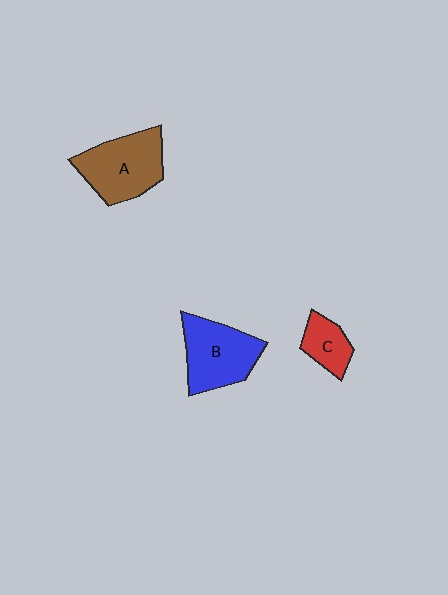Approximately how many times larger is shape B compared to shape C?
Approximately 2.1 times.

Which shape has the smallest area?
Shape C (red).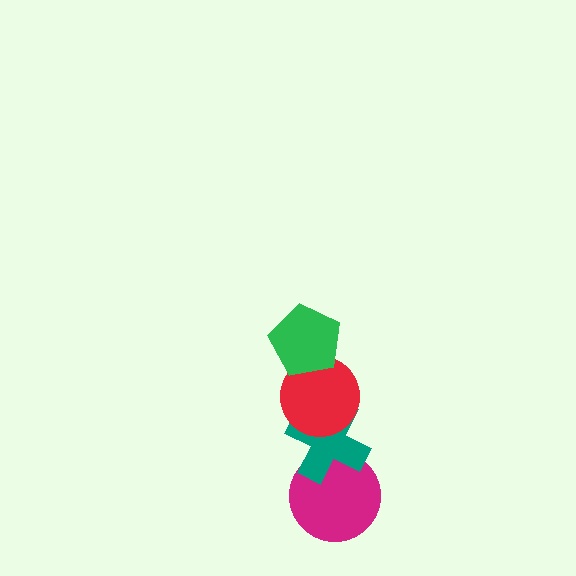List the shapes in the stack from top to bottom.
From top to bottom: the green pentagon, the red circle, the teal cross, the magenta circle.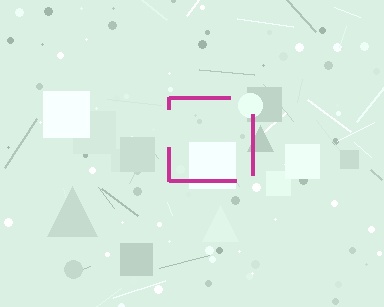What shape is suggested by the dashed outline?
The dashed outline suggests a square.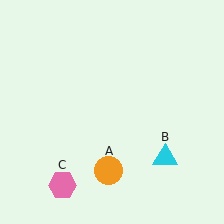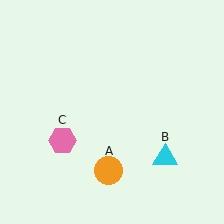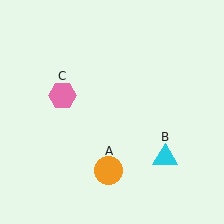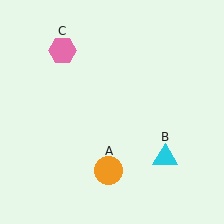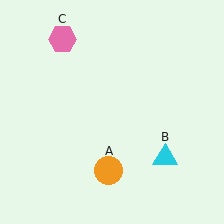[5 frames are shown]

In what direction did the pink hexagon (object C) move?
The pink hexagon (object C) moved up.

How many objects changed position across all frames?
1 object changed position: pink hexagon (object C).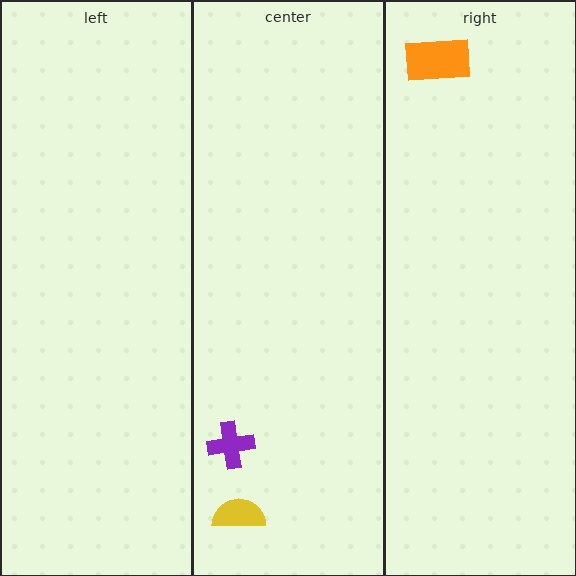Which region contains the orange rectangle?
The right region.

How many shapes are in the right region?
1.